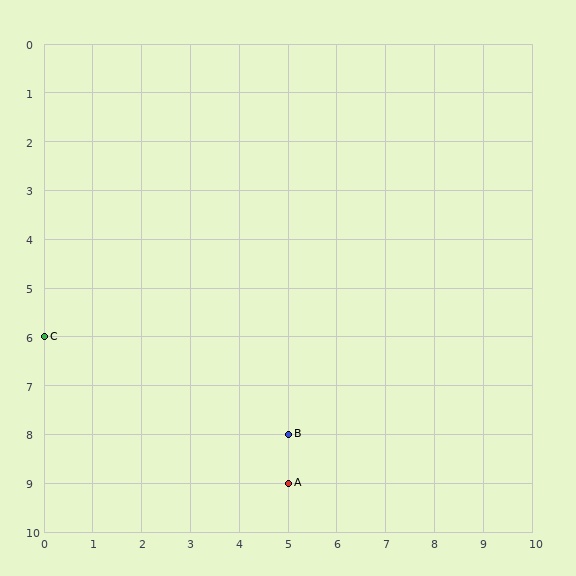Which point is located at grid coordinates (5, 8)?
Point B is at (5, 8).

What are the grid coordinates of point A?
Point A is at grid coordinates (5, 9).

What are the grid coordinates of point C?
Point C is at grid coordinates (0, 6).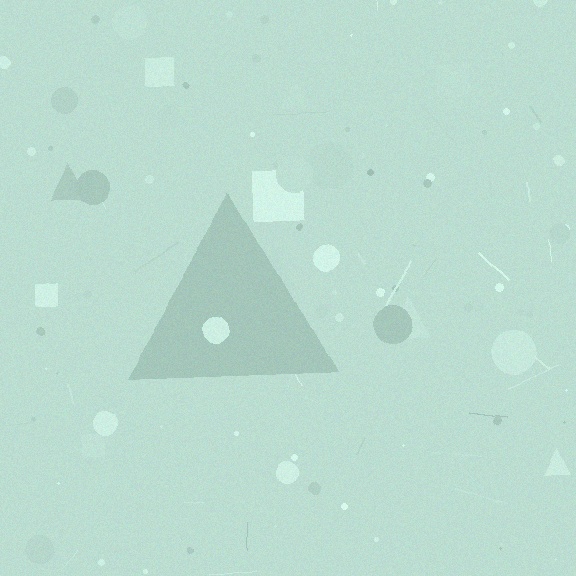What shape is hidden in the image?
A triangle is hidden in the image.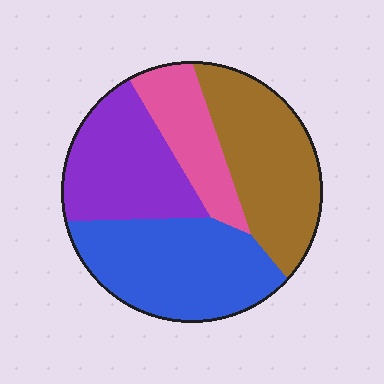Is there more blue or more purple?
Blue.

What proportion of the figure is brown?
Brown takes up about one quarter (1/4) of the figure.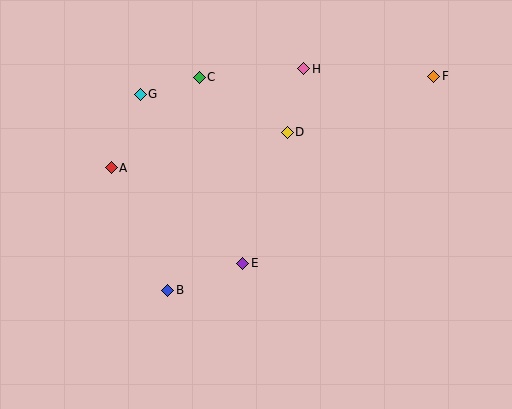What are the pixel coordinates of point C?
Point C is at (199, 77).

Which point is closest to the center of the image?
Point E at (243, 263) is closest to the center.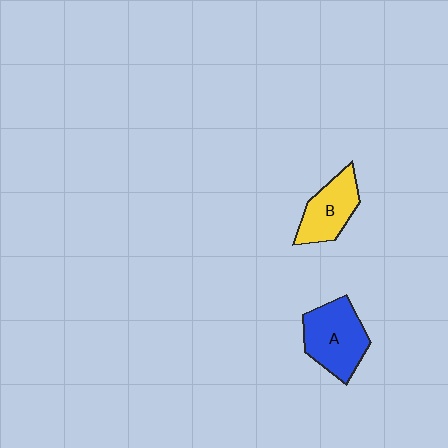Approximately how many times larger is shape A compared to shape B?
Approximately 1.3 times.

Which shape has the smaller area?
Shape B (yellow).